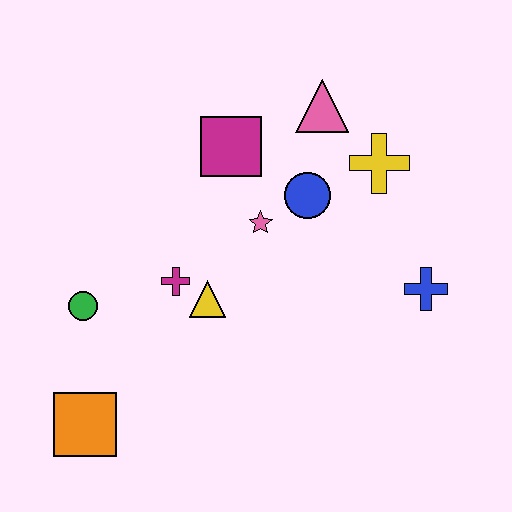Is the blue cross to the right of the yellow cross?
Yes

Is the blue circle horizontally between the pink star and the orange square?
No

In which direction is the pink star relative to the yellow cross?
The pink star is to the left of the yellow cross.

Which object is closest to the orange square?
The green circle is closest to the orange square.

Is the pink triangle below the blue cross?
No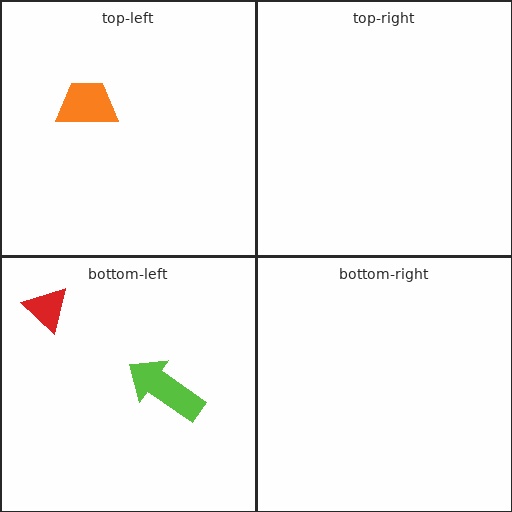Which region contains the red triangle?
The bottom-left region.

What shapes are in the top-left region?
The orange trapezoid.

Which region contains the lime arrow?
The bottom-left region.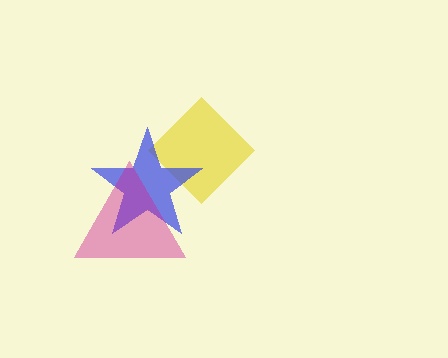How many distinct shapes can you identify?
There are 3 distinct shapes: a yellow diamond, a blue star, a magenta triangle.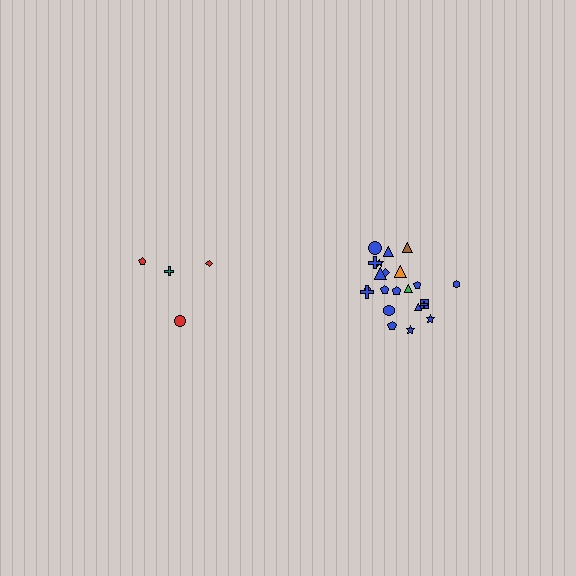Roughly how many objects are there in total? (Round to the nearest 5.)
Roughly 25 objects in total.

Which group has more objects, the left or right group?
The right group.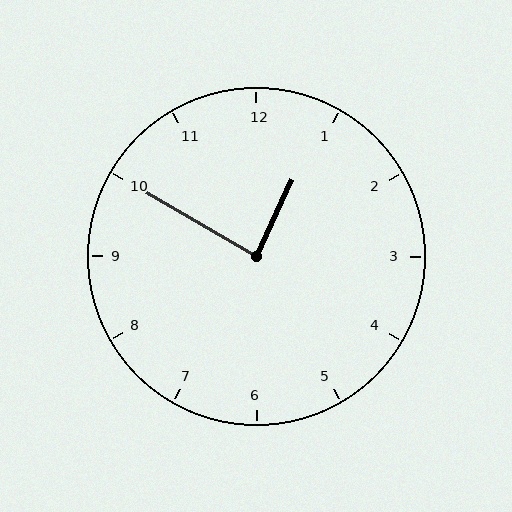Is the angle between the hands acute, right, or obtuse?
It is right.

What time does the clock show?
12:50.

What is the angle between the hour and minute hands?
Approximately 85 degrees.